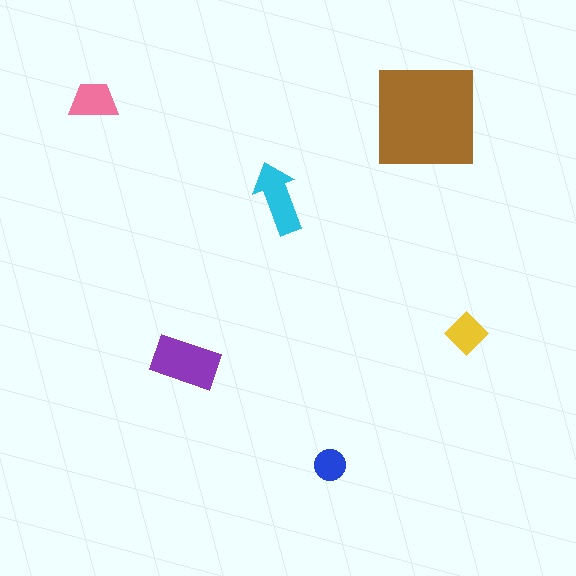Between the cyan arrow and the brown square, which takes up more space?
The brown square.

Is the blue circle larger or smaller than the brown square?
Smaller.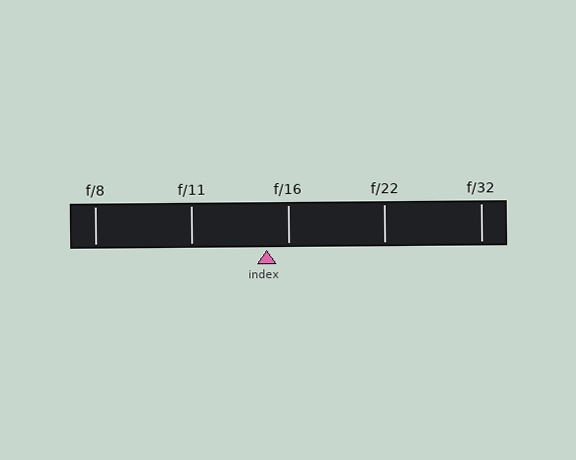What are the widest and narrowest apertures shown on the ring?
The widest aperture shown is f/8 and the narrowest is f/32.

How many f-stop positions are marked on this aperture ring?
There are 5 f-stop positions marked.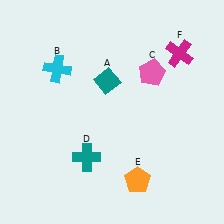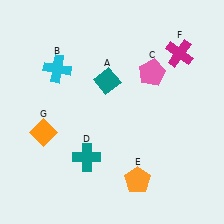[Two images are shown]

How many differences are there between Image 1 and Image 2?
There is 1 difference between the two images.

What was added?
An orange diamond (G) was added in Image 2.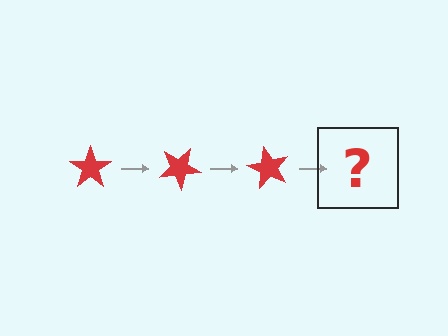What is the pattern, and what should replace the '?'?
The pattern is that the star rotates 30 degrees each step. The '?' should be a red star rotated 90 degrees.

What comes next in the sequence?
The next element should be a red star rotated 90 degrees.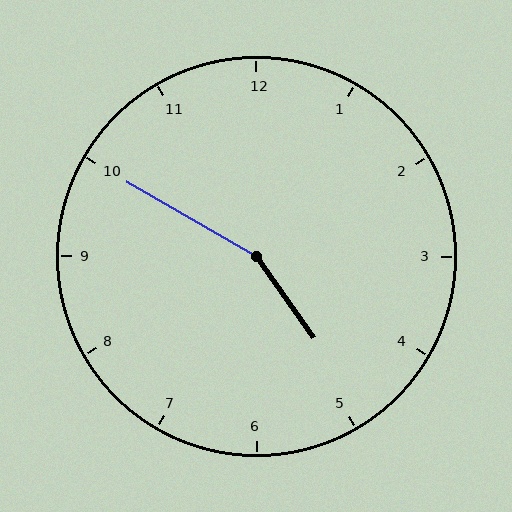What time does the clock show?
4:50.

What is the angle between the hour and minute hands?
Approximately 155 degrees.